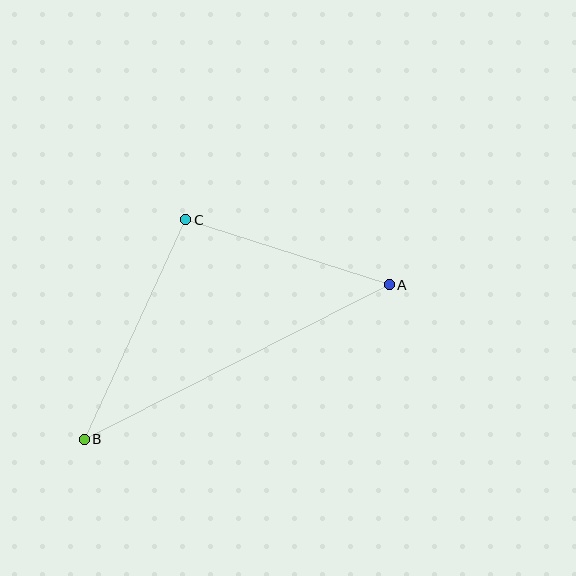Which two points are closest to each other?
Points A and C are closest to each other.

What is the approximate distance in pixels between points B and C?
The distance between B and C is approximately 242 pixels.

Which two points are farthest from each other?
Points A and B are farthest from each other.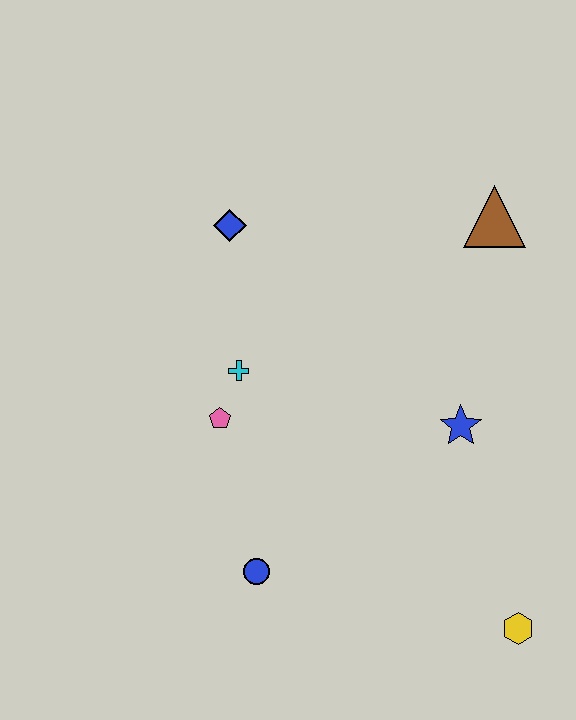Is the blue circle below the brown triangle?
Yes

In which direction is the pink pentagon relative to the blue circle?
The pink pentagon is above the blue circle.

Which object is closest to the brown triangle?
The blue star is closest to the brown triangle.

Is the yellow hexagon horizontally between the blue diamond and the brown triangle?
No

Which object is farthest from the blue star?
The blue diamond is farthest from the blue star.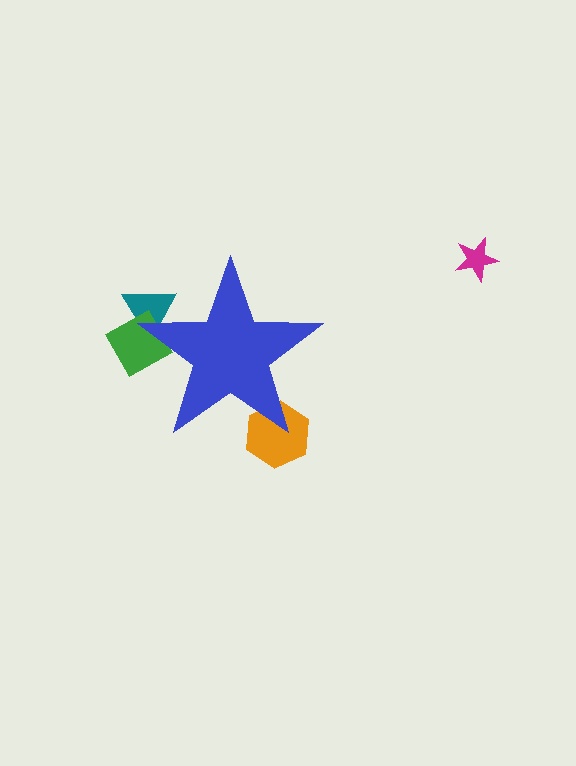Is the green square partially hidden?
Yes, the green square is partially hidden behind the blue star.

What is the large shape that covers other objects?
A blue star.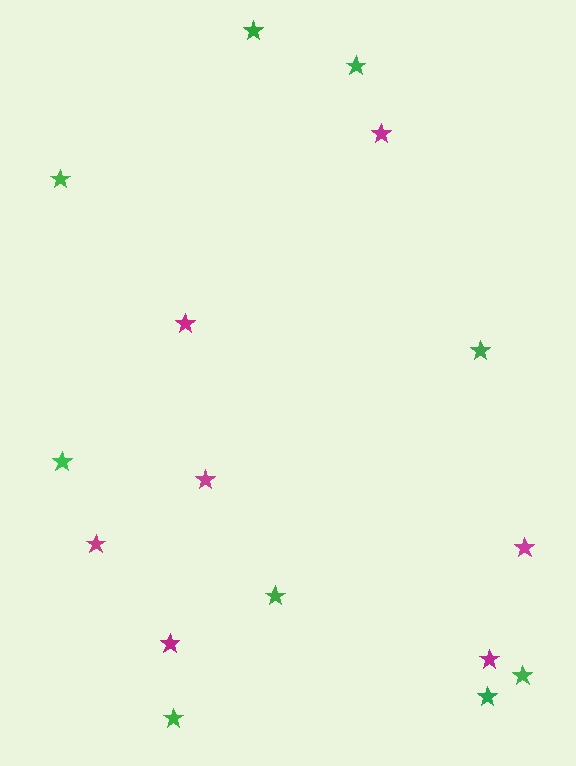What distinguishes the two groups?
There are 2 groups: one group of green stars (9) and one group of magenta stars (7).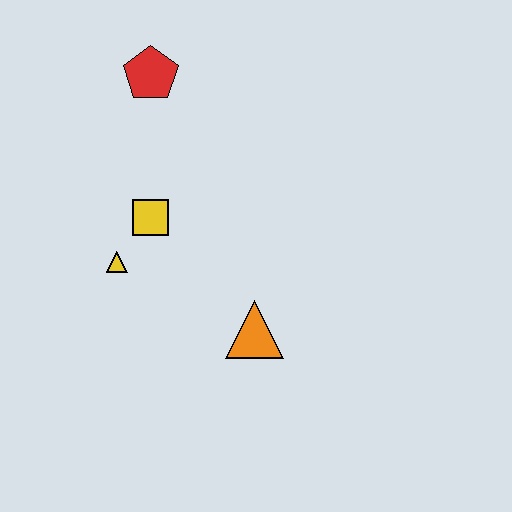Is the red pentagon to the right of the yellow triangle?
Yes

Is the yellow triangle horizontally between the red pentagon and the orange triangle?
No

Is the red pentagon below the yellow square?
No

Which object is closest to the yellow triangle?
The yellow square is closest to the yellow triangle.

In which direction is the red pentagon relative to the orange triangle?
The red pentagon is above the orange triangle.